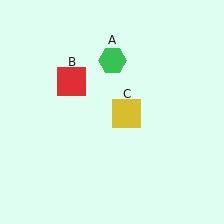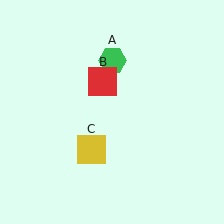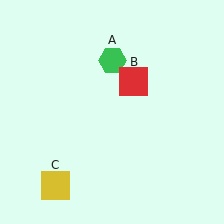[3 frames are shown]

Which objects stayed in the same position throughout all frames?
Green hexagon (object A) remained stationary.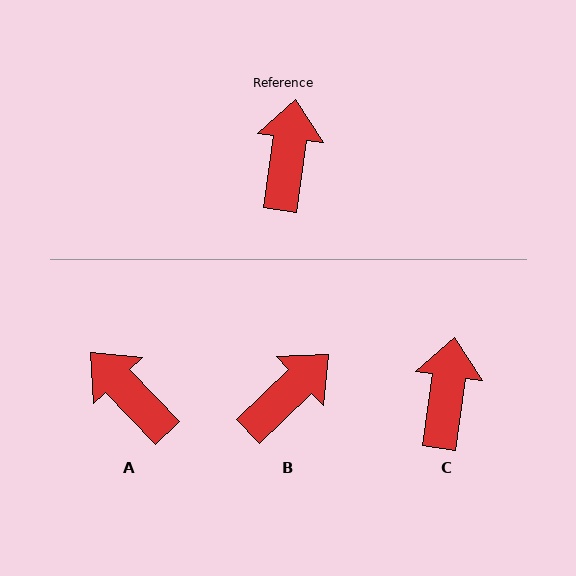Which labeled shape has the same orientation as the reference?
C.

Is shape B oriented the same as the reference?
No, it is off by about 38 degrees.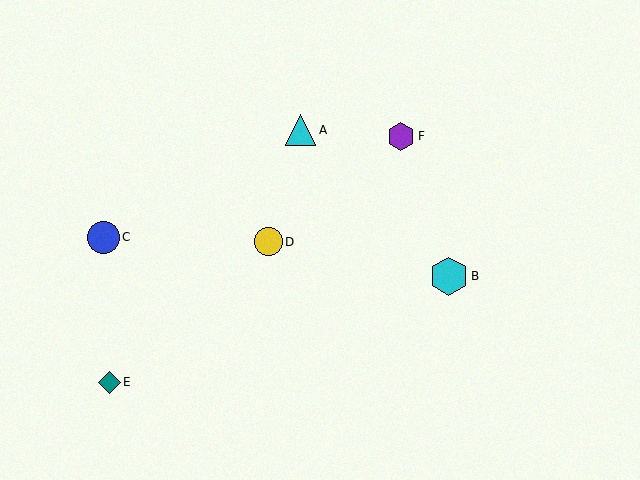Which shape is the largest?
The cyan hexagon (labeled B) is the largest.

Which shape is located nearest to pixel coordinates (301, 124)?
The cyan triangle (labeled A) at (301, 130) is nearest to that location.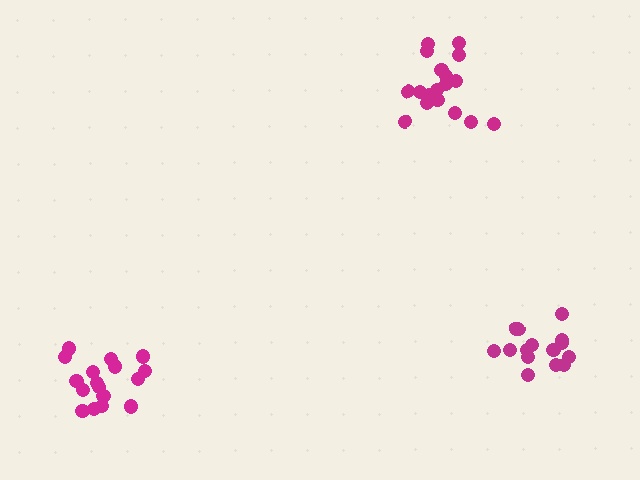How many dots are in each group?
Group 1: 17 dots, Group 2: 19 dots, Group 3: 15 dots (51 total).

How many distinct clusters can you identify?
There are 3 distinct clusters.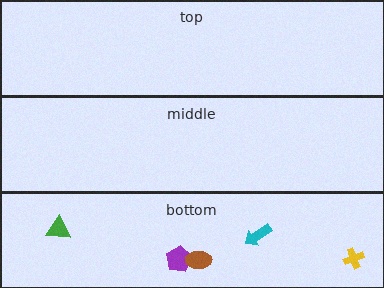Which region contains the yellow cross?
The bottom region.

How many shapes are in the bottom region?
5.